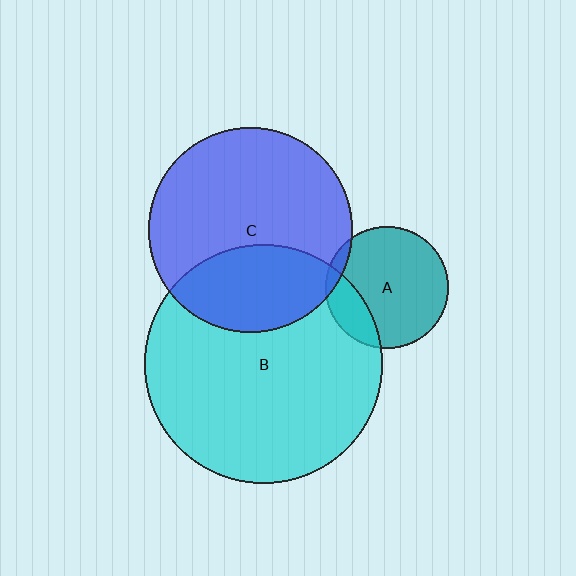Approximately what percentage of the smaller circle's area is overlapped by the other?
Approximately 30%.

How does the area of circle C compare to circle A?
Approximately 2.8 times.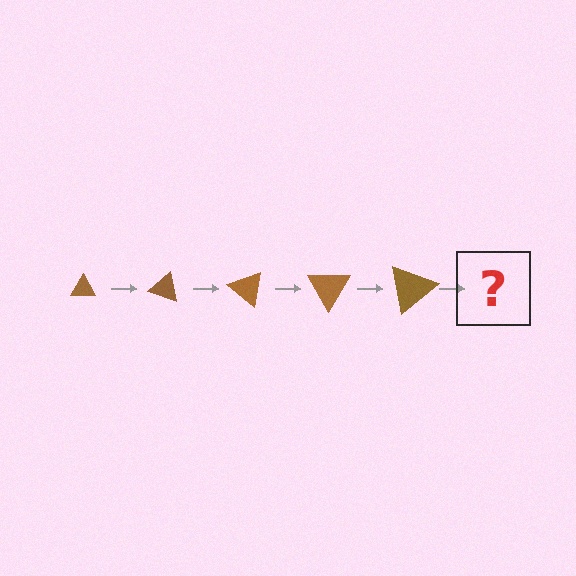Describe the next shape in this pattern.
It should be a triangle, larger than the previous one and rotated 100 degrees from the start.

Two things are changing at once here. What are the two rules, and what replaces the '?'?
The two rules are that the triangle grows larger each step and it rotates 20 degrees each step. The '?' should be a triangle, larger than the previous one and rotated 100 degrees from the start.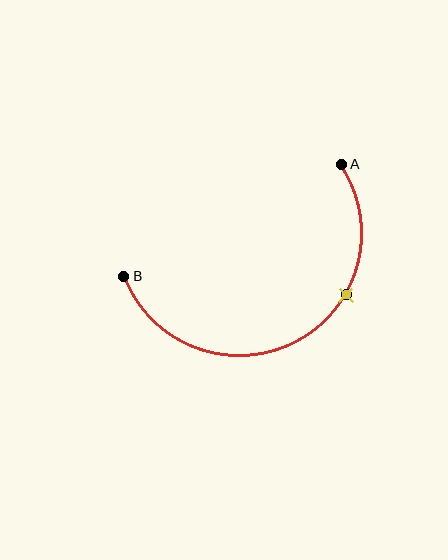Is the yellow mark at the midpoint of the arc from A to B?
No. The yellow mark lies on the arc but is closer to endpoint A. The arc midpoint would be at the point on the curve equidistant along the arc from both A and B.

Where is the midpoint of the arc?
The arc midpoint is the point on the curve farthest from the straight line joining A and B. It sits below that line.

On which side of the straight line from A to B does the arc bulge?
The arc bulges below the straight line connecting A and B.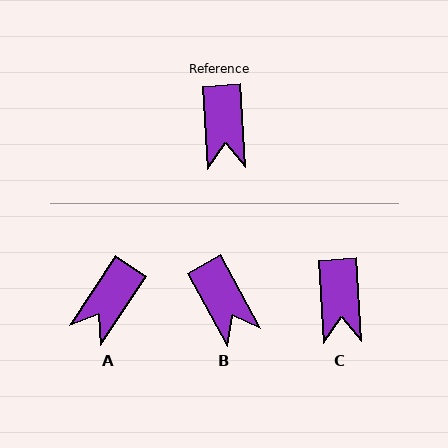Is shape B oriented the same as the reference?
No, it is off by about 25 degrees.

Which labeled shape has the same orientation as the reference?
C.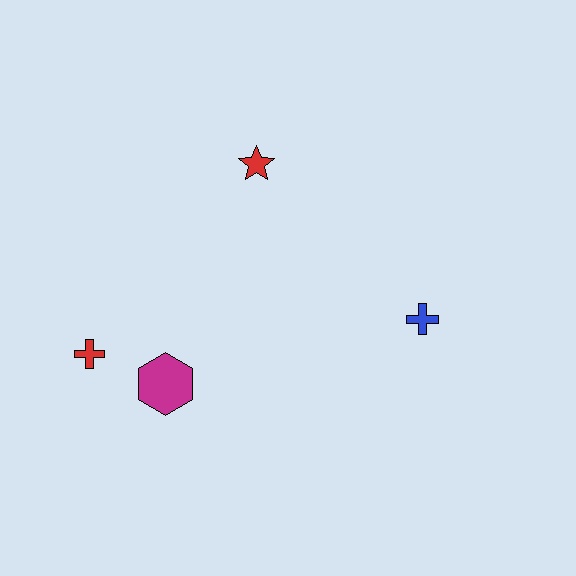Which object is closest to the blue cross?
The red star is closest to the blue cross.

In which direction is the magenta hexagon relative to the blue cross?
The magenta hexagon is to the left of the blue cross.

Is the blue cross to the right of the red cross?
Yes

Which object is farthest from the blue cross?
The red cross is farthest from the blue cross.